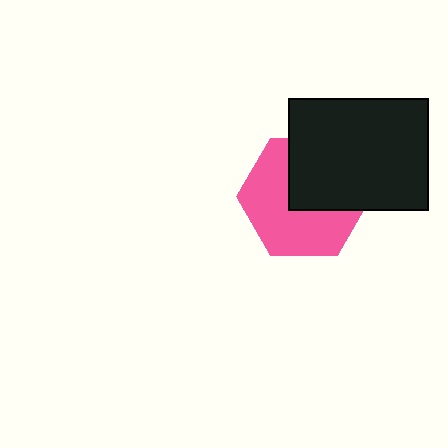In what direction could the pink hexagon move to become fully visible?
The pink hexagon could move toward the lower-left. That would shift it out from behind the black rectangle entirely.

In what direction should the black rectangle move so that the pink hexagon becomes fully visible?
The black rectangle should move toward the upper-right. That is the shortest direction to clear the overlap and leave the pink hexagon fully visible.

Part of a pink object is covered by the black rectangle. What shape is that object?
It is a hexagon.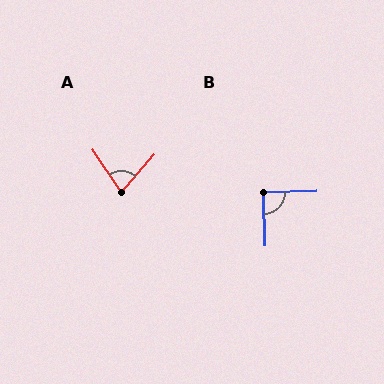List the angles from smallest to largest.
A (75°), B (91°).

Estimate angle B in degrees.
Approximately 91 degrees.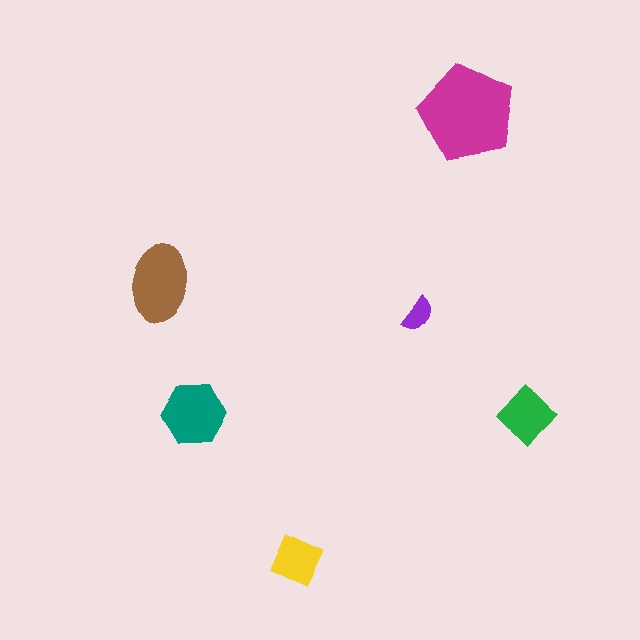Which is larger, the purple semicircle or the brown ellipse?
The brown ellipse.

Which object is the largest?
The magenta pentagon.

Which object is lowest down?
The yellow diamond is bottommost.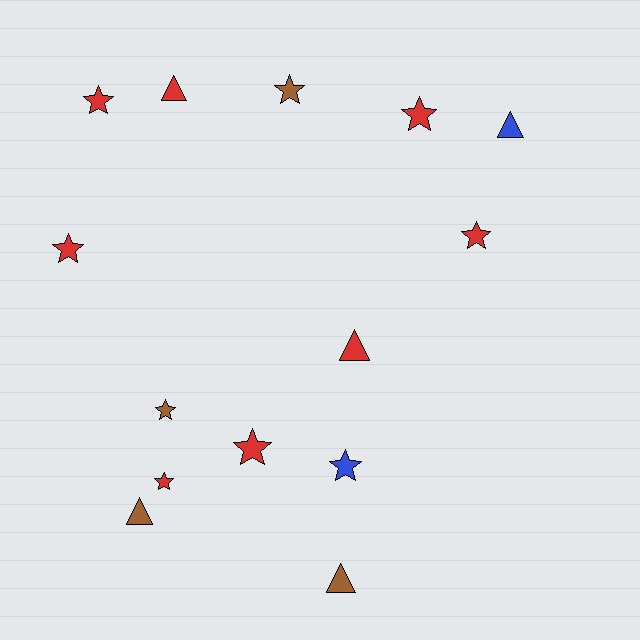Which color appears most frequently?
Red, with 8 objects.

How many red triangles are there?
There are 2 red triangles.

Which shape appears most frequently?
Star, with 9 objects.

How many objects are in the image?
There are 14 objects.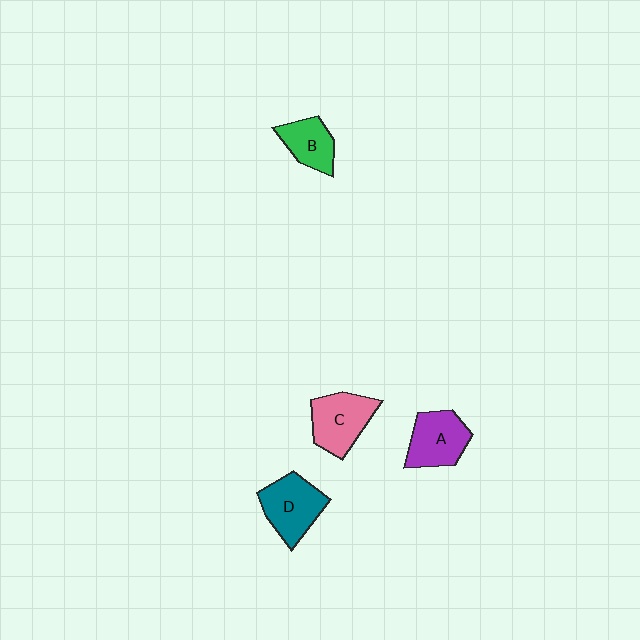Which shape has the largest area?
Shape D (teal).